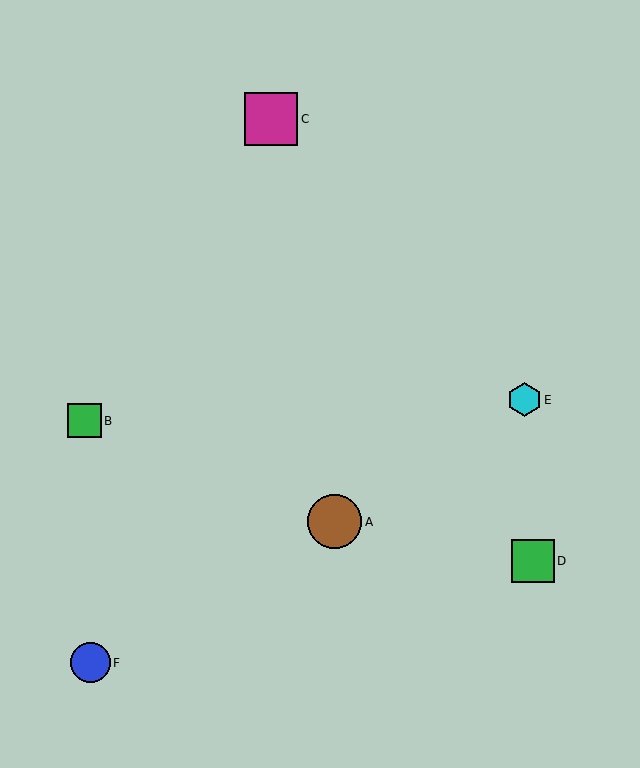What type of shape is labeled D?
Shape D is a green square.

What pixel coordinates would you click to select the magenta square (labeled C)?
Click at (271, 119) to select the magenta square C.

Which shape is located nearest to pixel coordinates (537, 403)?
The cyan hexagon (labeled E) at (525, 400) is nearest to that location.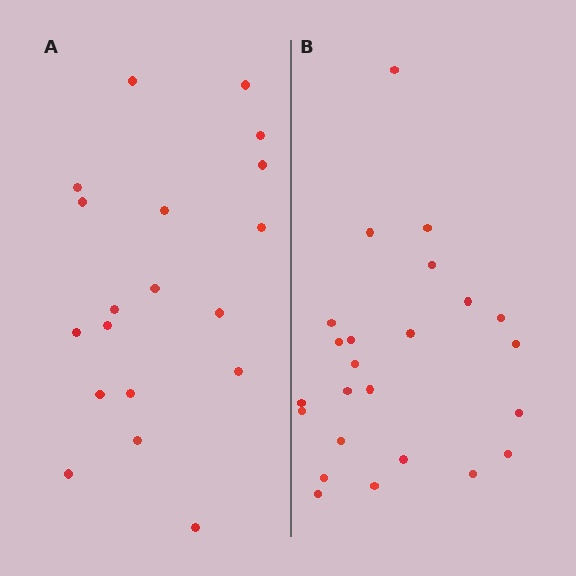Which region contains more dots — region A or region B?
Region B (the right region) has more dots.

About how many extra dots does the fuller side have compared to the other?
Region B has about 5 more dots than region A.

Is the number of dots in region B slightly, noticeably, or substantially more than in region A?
Region B has noticeably more, but not dramatically so. The ratio is roughly 1.3 to 1.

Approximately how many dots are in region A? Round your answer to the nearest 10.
About 20 dots. (The exact count is 19, which rounds to 20.)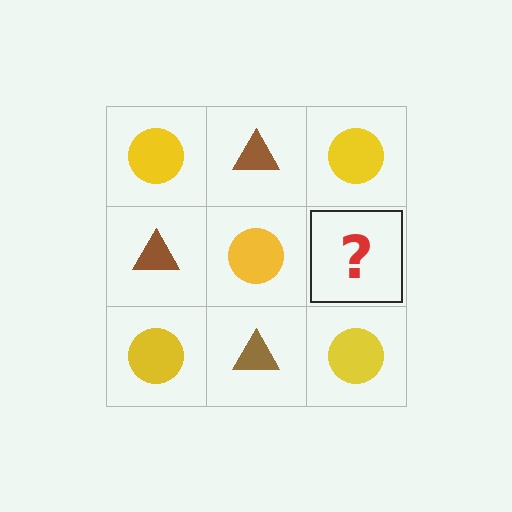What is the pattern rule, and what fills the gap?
The rule is that it alternates yellow circle and brown triangle in a checkerboard pattern. The gap should be filled with a brown triangle.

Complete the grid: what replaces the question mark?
The question mark should be replaced with a brown triangle.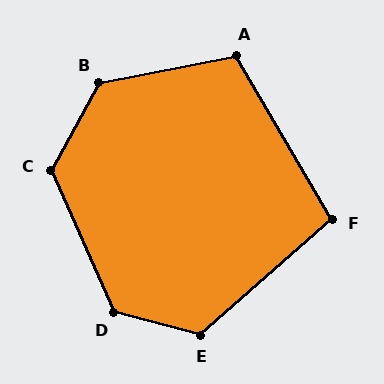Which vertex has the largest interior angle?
B, at approximately 130 degrees.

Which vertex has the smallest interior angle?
F, at approximately 101 degrees.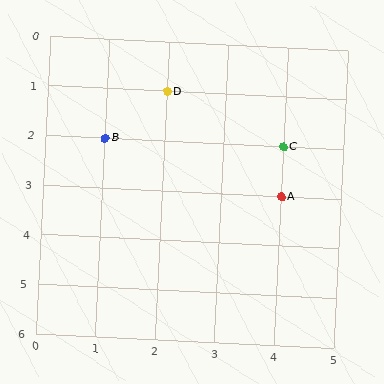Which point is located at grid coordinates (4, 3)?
Point A is at (4, 3).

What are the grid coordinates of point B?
Point B is at grid coordinates (1, 2).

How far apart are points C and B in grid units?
Points C and B are 3 columns apart.